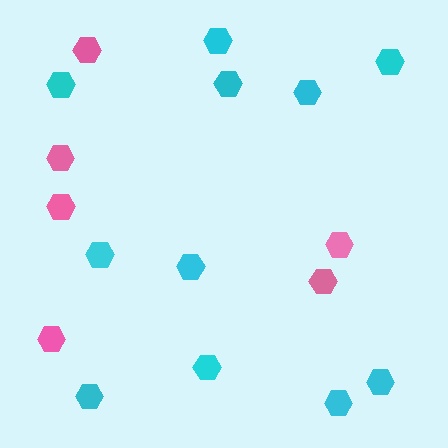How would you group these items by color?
There are 2 groups: one group of pink hexagons (6) and one group of cyan hexagons (11).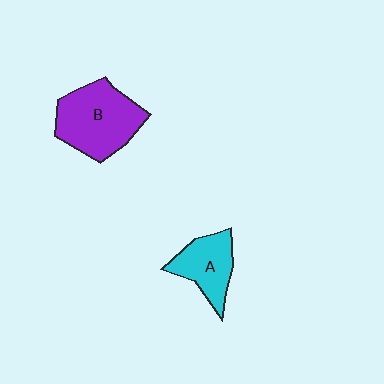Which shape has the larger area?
Shape B (purple).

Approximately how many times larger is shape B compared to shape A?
Approximately 1.6 times.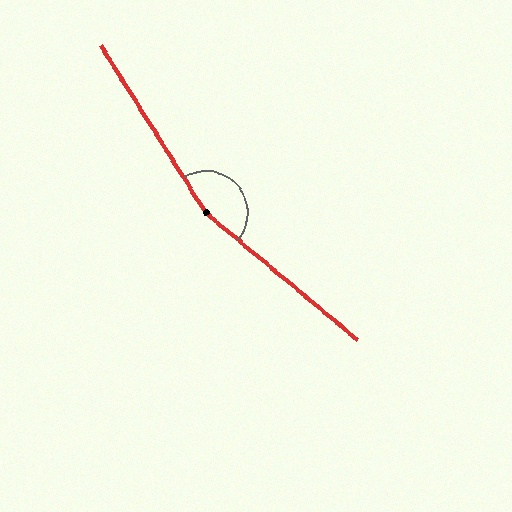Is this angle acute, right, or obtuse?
It is obtuse.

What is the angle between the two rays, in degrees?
Approximately 162 degrees.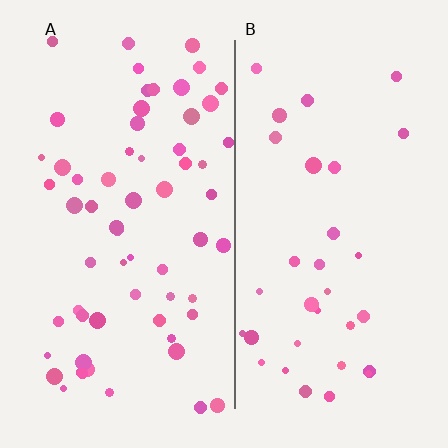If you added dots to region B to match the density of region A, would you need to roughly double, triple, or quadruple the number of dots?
Approximately double.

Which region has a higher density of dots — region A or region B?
A (the left).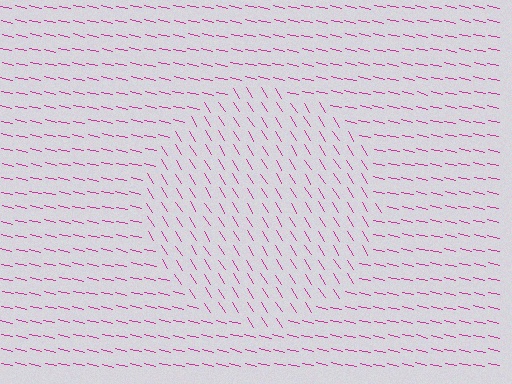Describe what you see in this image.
The image is filled with small magenta line segments. A circle region in the image has lines oriented differently from the surrounding lines, creating a visible texture boundary.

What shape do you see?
I see a circle.